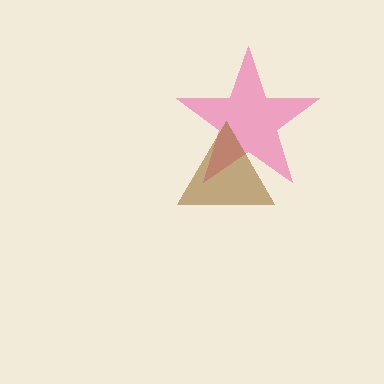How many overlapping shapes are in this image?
There are 2 overlapping shapes in the image.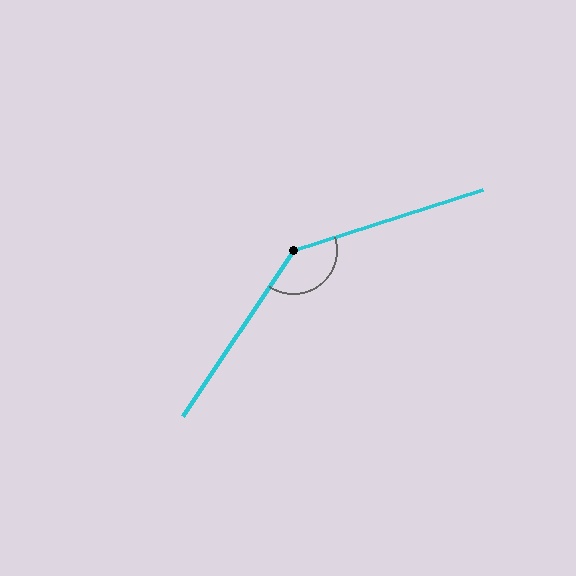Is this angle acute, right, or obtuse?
It is obtuse.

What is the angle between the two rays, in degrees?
Approximately 142 degrees.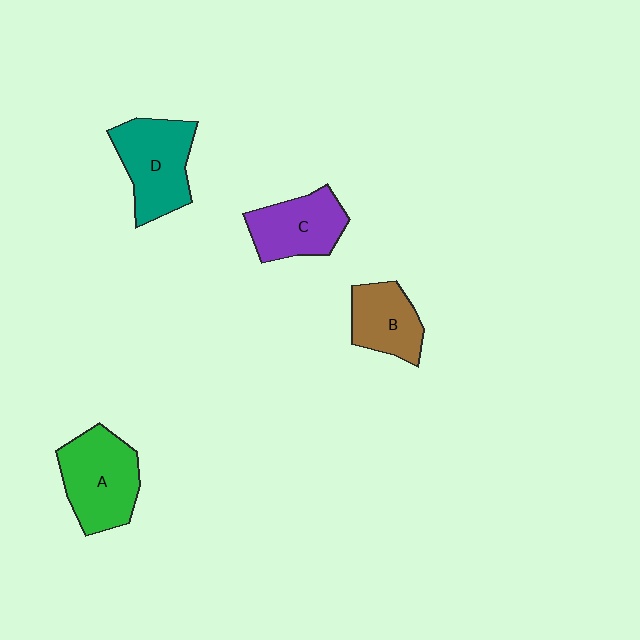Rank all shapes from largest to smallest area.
From largest to smallest: A (green), D (teal), C (purple), B (brown).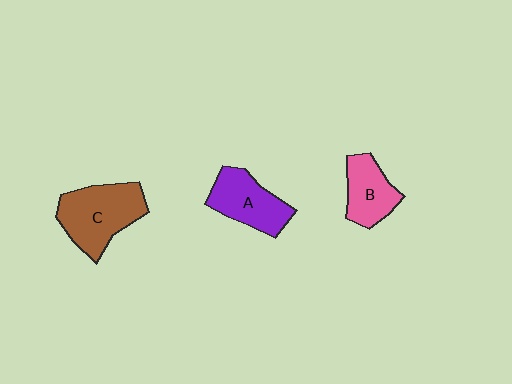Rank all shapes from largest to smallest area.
From largest to smallest: C (brown), A (purple), B (pink).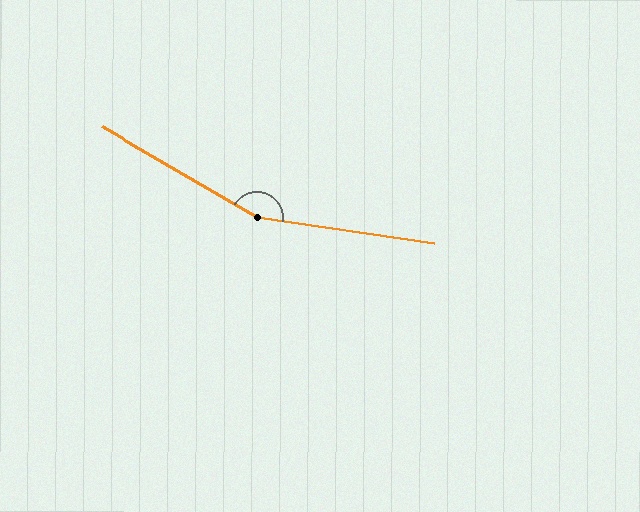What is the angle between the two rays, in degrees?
Approximately 158 degrees.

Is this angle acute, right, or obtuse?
It is obtuse.